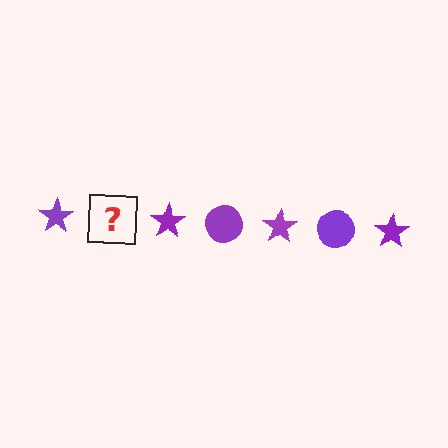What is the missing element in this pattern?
The missing element is a purple circle.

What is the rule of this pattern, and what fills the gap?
The rule is that the pattern cycles through star, circle shapes in purple. The gap should be filled with a purple circle.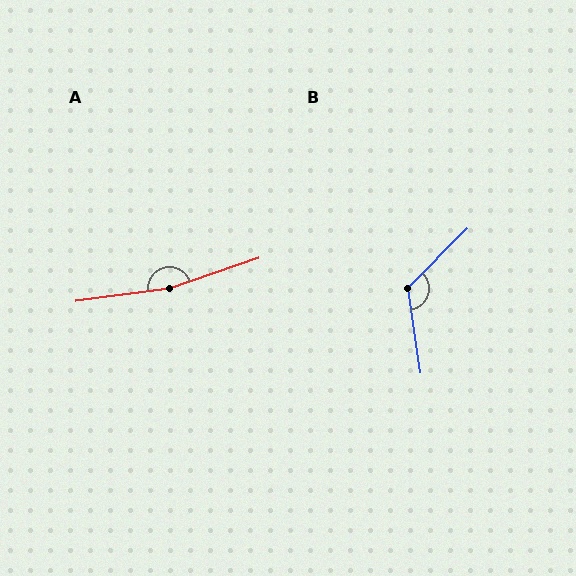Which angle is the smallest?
B, at approximately 126 degrees.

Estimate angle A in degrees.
Approximately 168 degrees.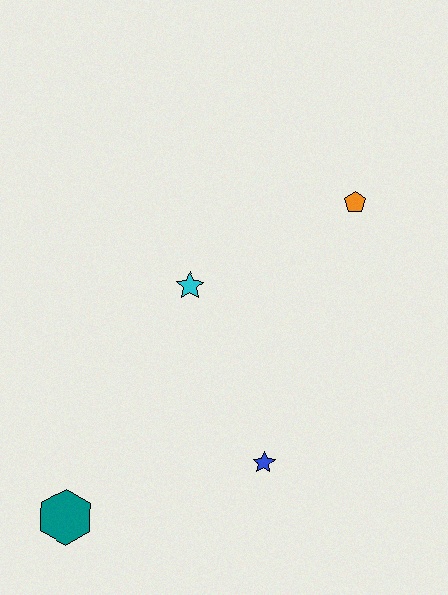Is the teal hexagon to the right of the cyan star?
No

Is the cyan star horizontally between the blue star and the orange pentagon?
No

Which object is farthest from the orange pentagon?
The teal hexagon is farthest from the orange pentagon.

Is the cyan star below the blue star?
No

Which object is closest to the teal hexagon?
The blue star is closest to the teal hexagon.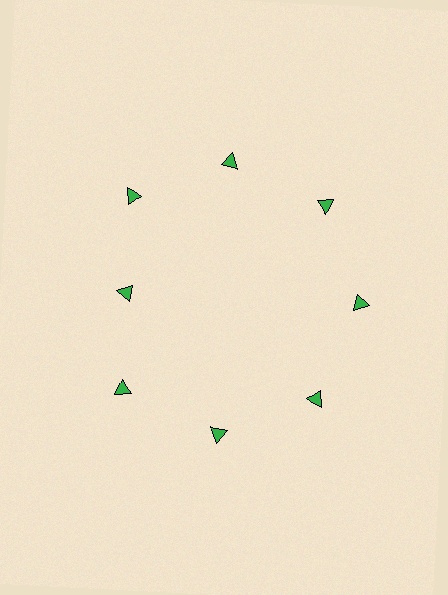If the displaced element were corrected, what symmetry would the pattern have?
It would have 8-fold rotational symmetry — the pattern would map onto itself every 45 degrees.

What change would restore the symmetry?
The symmetry would be restored by moving it outward, back onto the ring so that all 8 triangles sit at equal angles and equal distance from the center.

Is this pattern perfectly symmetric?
No. The 8 green triangles are arranged in a ring, but one element near the 9 o'clock position is pulled inward toward the center, breaking the 8-fold rotational symmetry.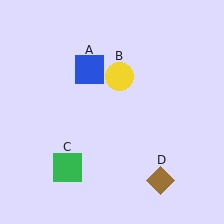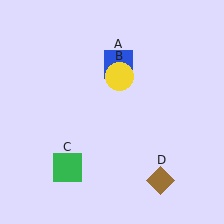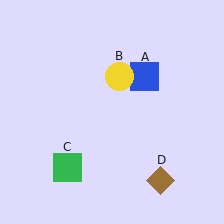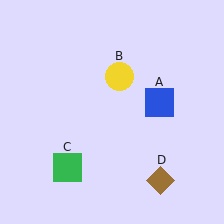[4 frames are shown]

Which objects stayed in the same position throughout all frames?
Yellow circle (object B) and green square (object C) and brown diamond (object D) remained stationary.